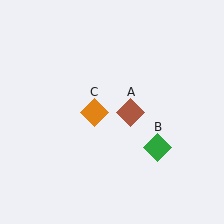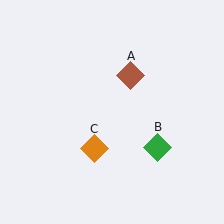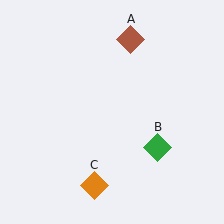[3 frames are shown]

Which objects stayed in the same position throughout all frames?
Green diamond (object B) remained stationary.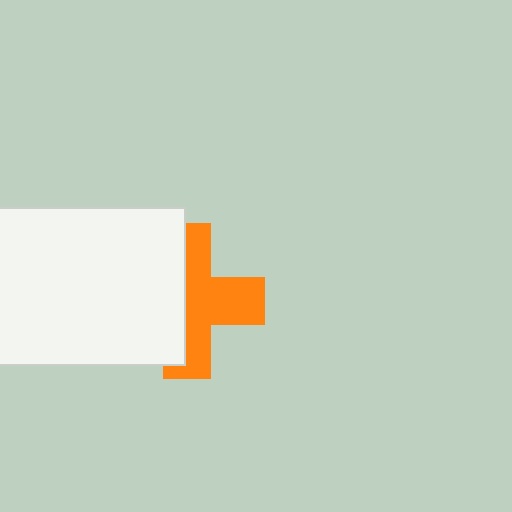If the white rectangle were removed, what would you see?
You would see the complete orange cross.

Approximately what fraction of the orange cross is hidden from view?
Roughly 46% of the orange cross is hidden behind the white rectangle.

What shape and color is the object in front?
The object in front is a white rectangle.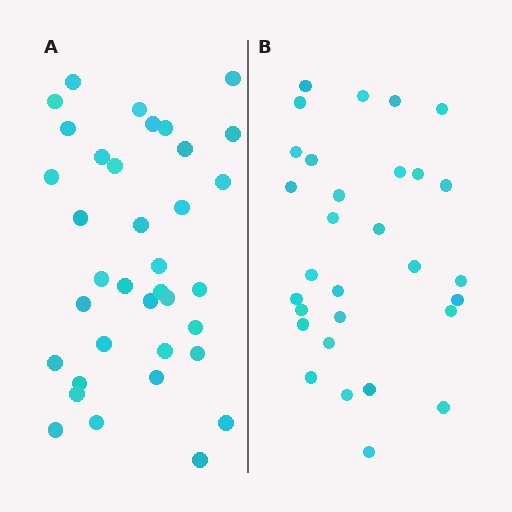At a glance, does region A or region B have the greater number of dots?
Region A (the left region) has more dots.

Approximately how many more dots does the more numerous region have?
Region A has about 6 more dots than region B.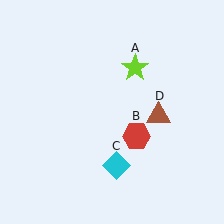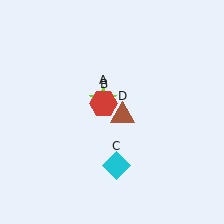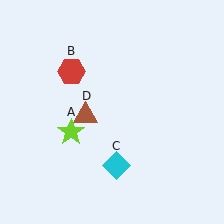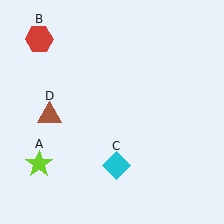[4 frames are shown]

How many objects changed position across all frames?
3 objects changed position: lime star (object A), red hexagon (object B), brown triangle (object D).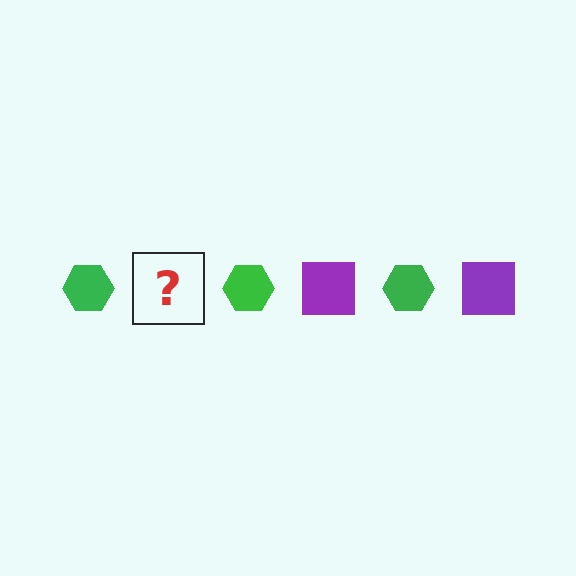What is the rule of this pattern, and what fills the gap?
The rule is that the pattern alternates between green hexagon and purple square. The gap should be filled with a purple square.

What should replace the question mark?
The question mark should be replaced with a purple square.